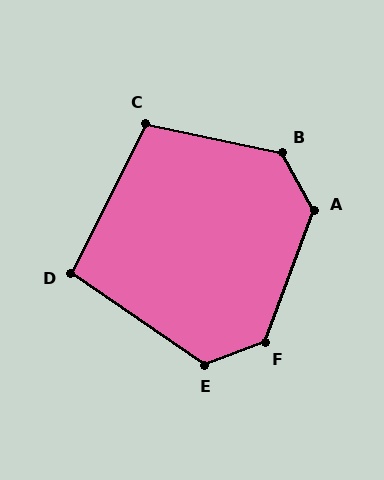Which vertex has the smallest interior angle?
D, at approximately 98 degrees.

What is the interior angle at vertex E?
Approximately 125 degrees (obtuse).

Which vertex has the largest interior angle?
B, at approximately 131 degrees.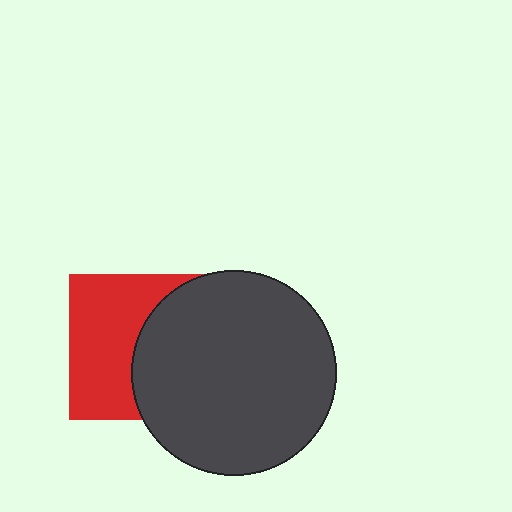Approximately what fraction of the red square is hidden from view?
Roughly 48% of the red square is hidden behind the dark gray circle.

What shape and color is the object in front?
The object in front is a dark gray circle.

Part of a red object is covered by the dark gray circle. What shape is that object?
It is a square.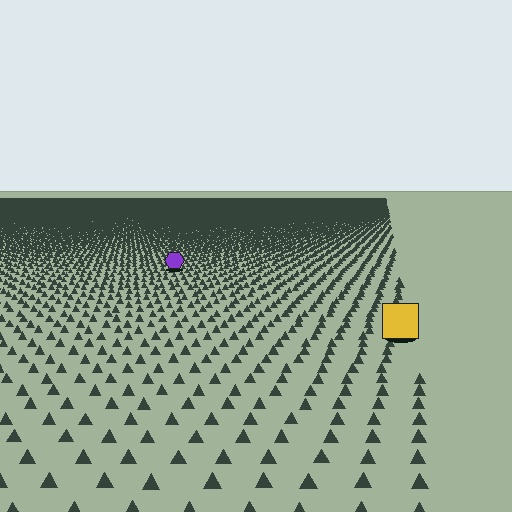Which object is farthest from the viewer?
The purple hexagon is farthest from the viewer. It appears smaller and the ground texture around it is denser.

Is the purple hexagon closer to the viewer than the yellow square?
No. The yellow square is closer — you can tell from the texture gradient: the ground texture is coarser near it.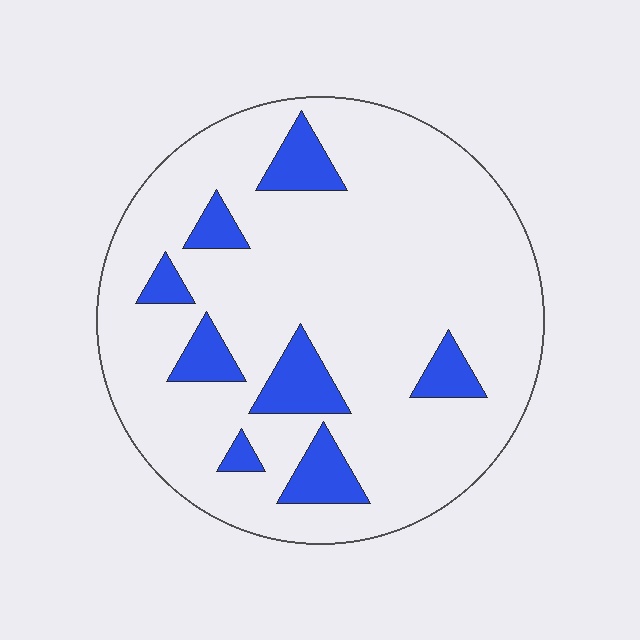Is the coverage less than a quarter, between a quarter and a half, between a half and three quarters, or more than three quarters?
Less than a quarter.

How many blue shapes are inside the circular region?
8.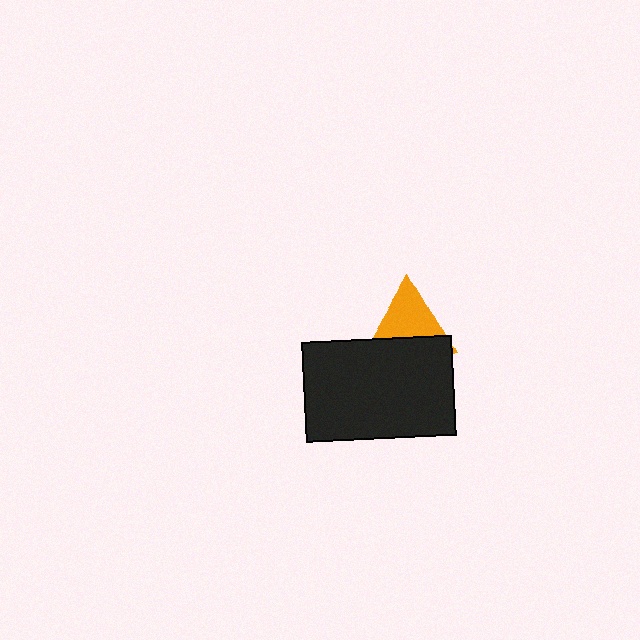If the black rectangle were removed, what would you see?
You would see the complete orange triangle.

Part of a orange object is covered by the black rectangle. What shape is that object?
It is a triangle.